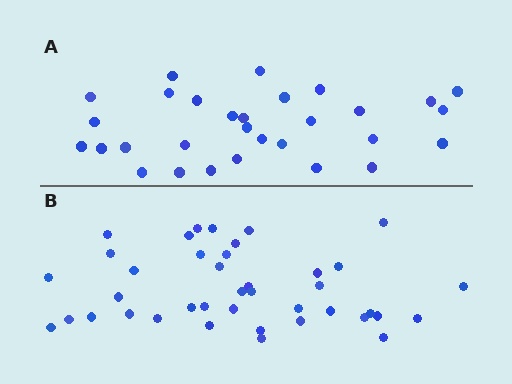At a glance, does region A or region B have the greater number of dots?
Region B (the bottom region) has more dots.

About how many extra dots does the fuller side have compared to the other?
Region B has roughly 10 or so more dots than region A.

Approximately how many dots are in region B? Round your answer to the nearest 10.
About 40 dots.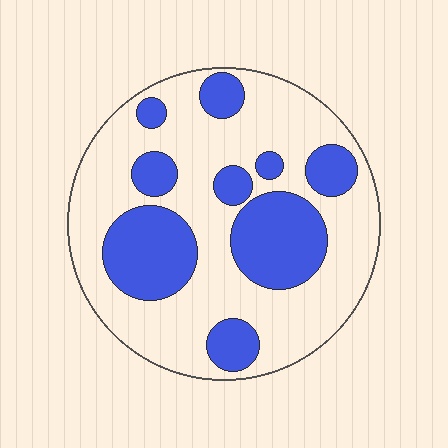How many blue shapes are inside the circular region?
9.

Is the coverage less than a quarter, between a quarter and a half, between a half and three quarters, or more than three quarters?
Between a quarter and a half.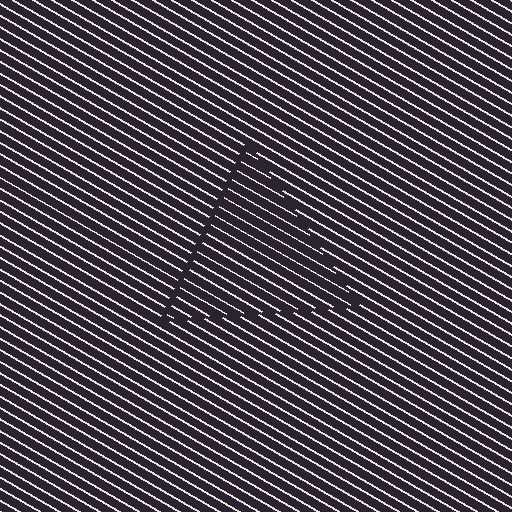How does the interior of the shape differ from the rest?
The interior of the shape contains the same grating, shifted by half a period — the contour is defined by the phase discontinuity where line-ends from the inner and outer gratings abut.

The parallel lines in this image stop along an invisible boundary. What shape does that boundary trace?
An illusory triangle. The interior of the shape contains the same grating, shifted by half a period — the contour is defined by the phase discontinuity where line-ends from the inner and outer gratings abut.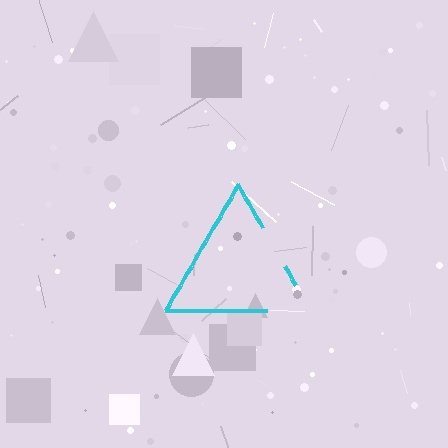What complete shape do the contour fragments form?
The contour fragments form a triangle.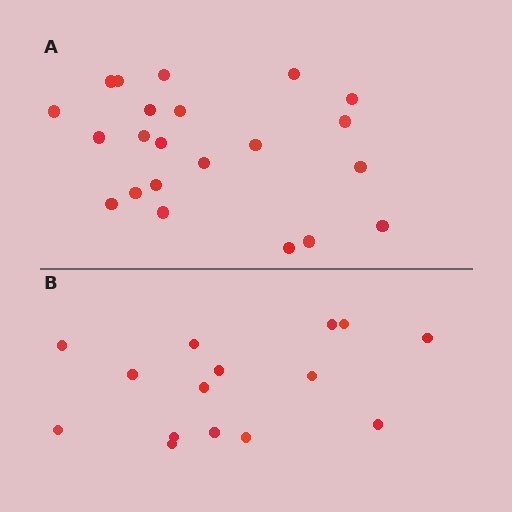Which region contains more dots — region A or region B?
Region A (the top region) has more dots.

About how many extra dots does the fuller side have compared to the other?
Region A has roughly 8 or so more dots than region B.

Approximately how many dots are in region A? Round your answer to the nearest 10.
About 20 dots. (The exact count is 22, which rounds to 20.)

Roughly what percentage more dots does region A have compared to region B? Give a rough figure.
About 45% more.